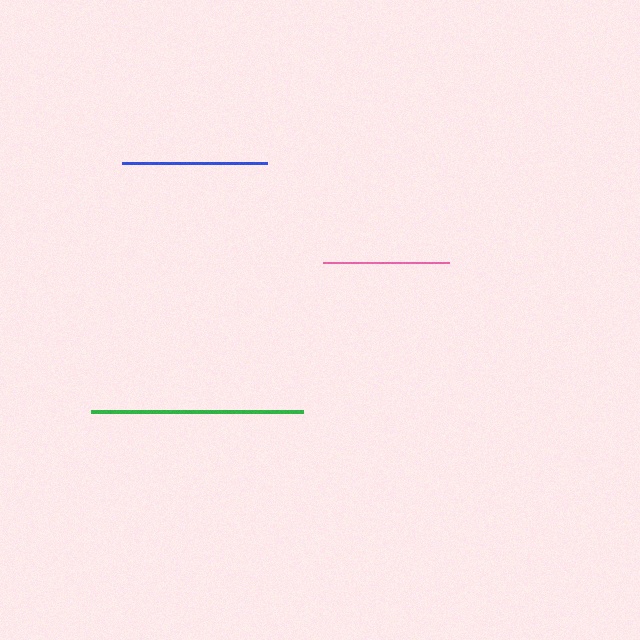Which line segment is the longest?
The green line is the longest at approximately 212 pixels.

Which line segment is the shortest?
The teal line is the shortest at approximately 88 pixels.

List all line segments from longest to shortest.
From longest to shortest: green, blue, pink, teal.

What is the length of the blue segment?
The blue segment is approximately 145 pixels long.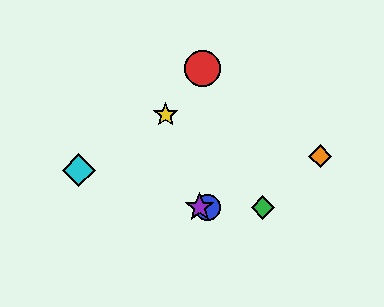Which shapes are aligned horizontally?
The blue circle, the green diamond, the purple star are aligned horizontally.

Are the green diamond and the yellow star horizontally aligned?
No, the green diamond is at y≈207 and the yellow star is at y≈115.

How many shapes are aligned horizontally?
3 shapes (the blue circle, the green diamond, the purple star) are aligned horizontally.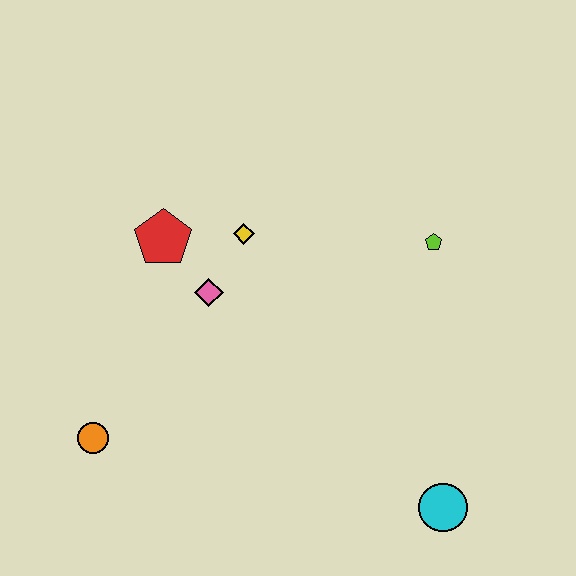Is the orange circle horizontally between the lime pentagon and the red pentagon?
No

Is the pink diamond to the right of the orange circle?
Yes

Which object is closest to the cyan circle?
The lime pentagon is closest to the cyan circle.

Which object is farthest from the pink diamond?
The cyan circle is farthest from the pink diamond.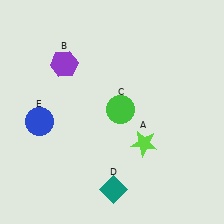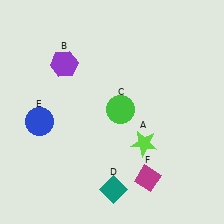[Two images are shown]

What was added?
A magenta diamond (F) was added in Image 2.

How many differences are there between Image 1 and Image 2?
There is 1 difference between the two images.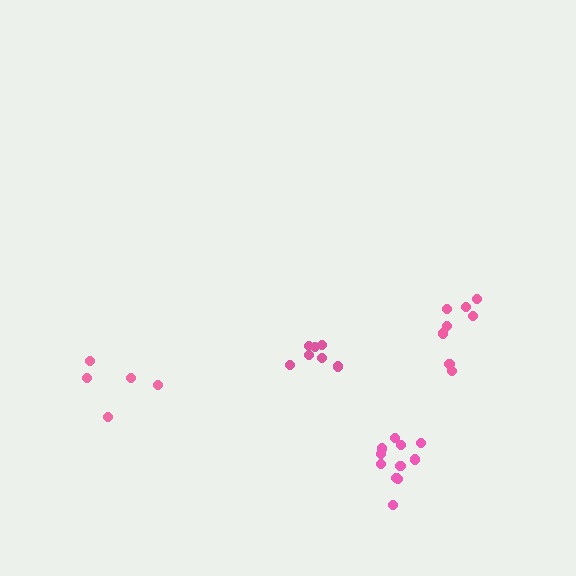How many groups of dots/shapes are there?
There are 4 groups.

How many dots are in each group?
Group 1: 11 dots, Group 2: 7 dots, Group 3: 8 dots, Group 4: 5 dots (31 total).